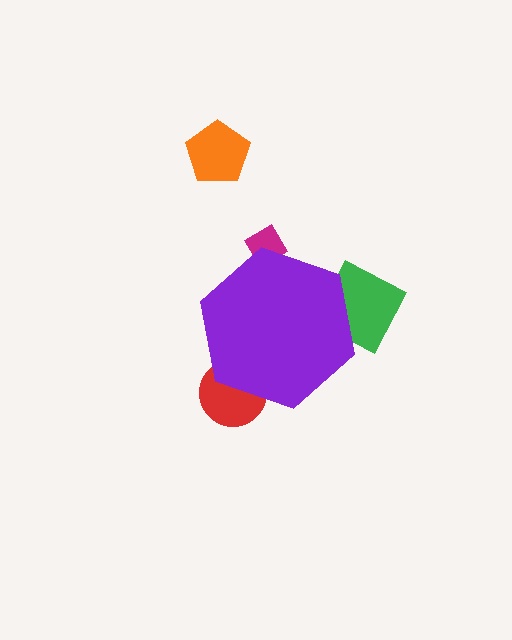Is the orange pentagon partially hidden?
No, the orange pentagon is fully visible.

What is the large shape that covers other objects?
A purple hexagon.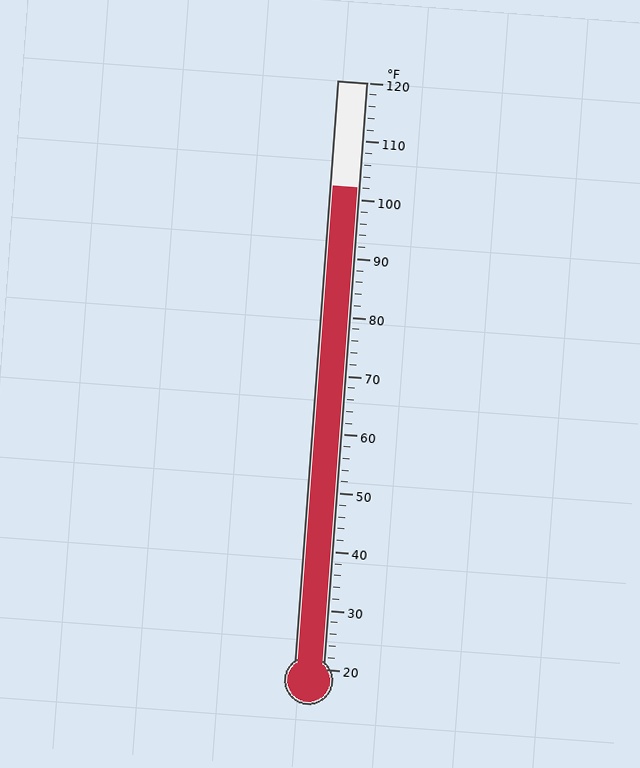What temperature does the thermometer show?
The thermometer shows approximately 102°F.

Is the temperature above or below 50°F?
The temperature is above 50°F.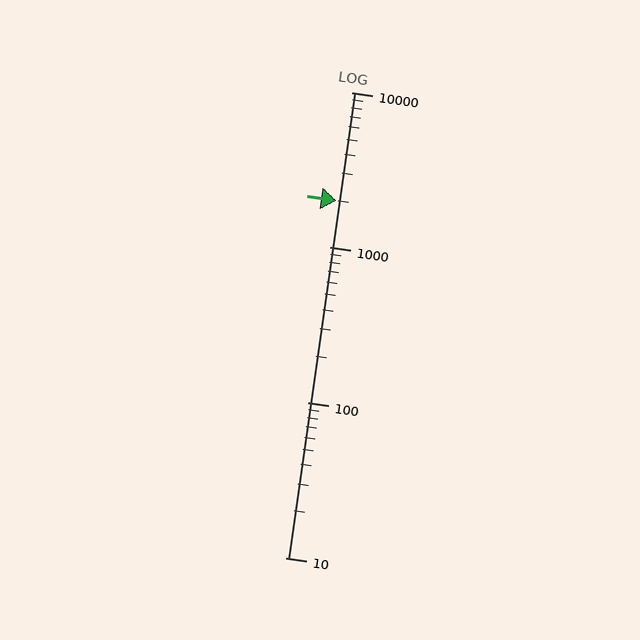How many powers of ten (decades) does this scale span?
The scale spans 3 decades, from 10 to 10000.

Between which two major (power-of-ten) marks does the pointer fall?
The pointer is between 1000 and 10000.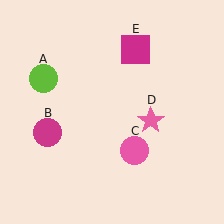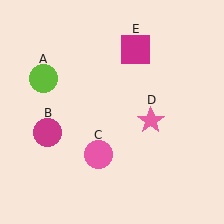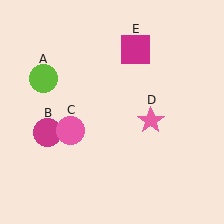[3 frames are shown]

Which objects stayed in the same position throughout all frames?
Lime circle (object A) and magenta circle (object B) and pink star (object D) and magenta square (object E) remained stationary.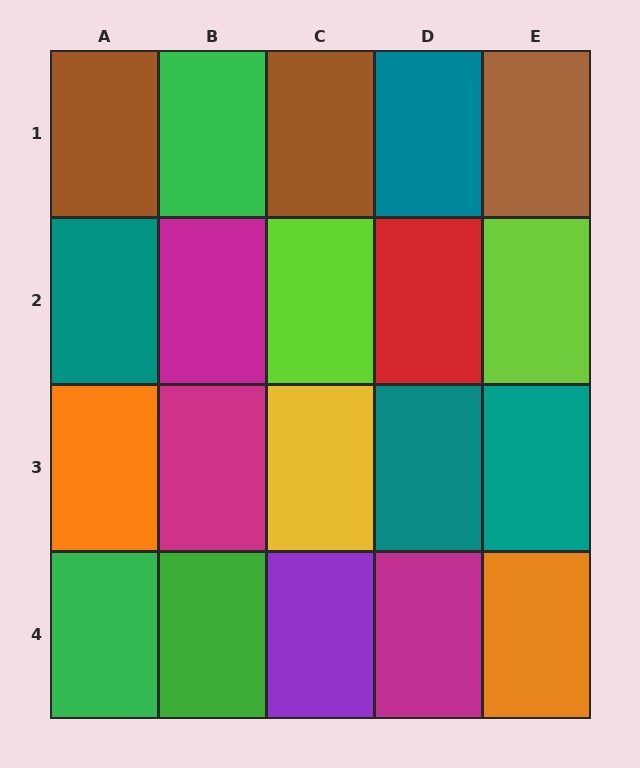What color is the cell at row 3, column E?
Teal.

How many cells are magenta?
3 cells are magenta.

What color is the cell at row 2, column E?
Lime.